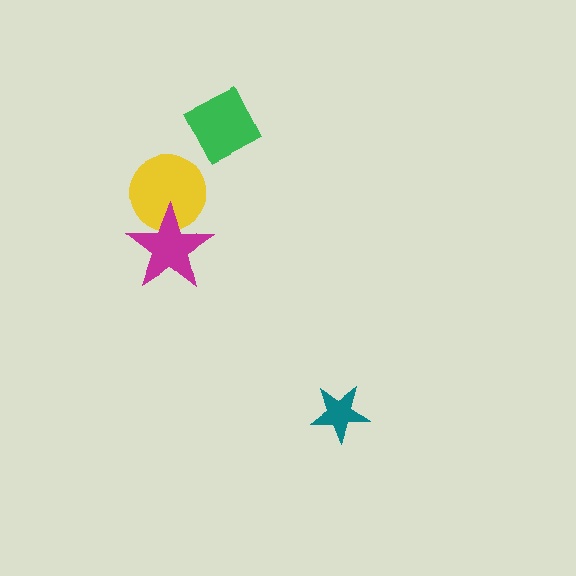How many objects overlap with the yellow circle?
1 object overlaps with the yellow circle.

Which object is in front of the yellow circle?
The magenta star is in front of the yellow circle.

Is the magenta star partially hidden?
No, no other shape covers it.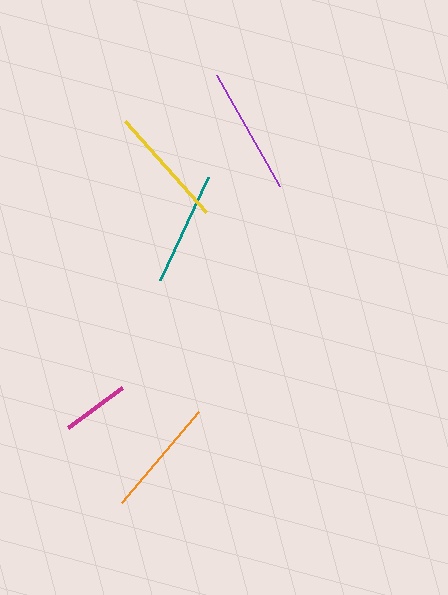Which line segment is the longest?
The purple line is the longest at approximately 127 pixels.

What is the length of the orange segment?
The orange segment is approximately 120 pixels long.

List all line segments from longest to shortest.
From longest to shortest: purple, yellow, orange, teal, magenta.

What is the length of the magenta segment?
The magenta segment is approximately 67 pixels long.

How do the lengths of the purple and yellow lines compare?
The purple and yellow lines are approximately the same length.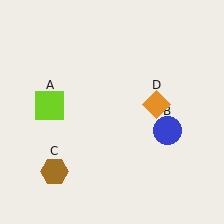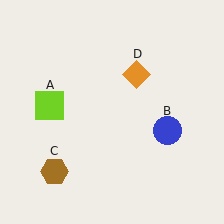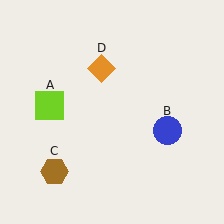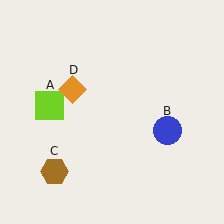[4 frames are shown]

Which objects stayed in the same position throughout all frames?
Lime square (object A) and blue circle (object B) and brown hexagon (object C) remained stationary.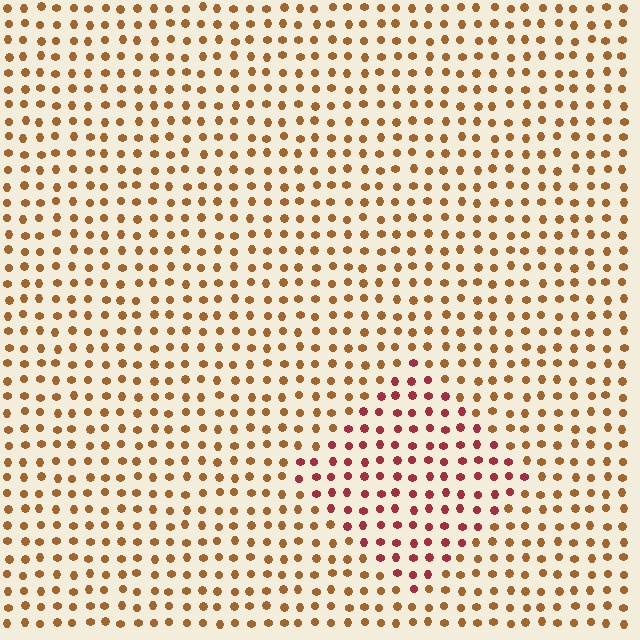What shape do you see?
I see a diamond.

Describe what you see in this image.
The image is filled with small brown elements in a uniform arrangement. A diamond-shaped region is visible where the elements are tinted to a slightly different hue, forming a subtle color boundary.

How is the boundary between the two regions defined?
The boundary is defined purely by a slight shift in hue (about 42 degrees). Spacing, size, and orientation are identical on both sides.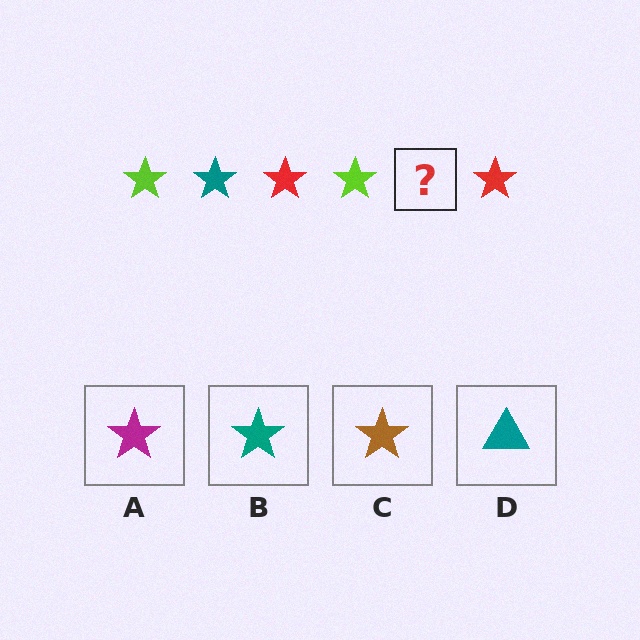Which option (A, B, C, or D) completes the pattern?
B.